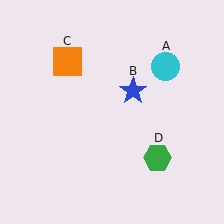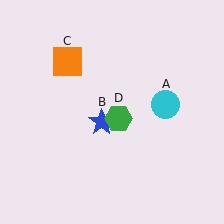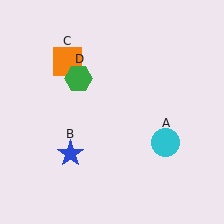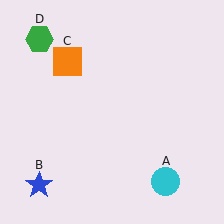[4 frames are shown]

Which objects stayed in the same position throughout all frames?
Orange square (object C) remained stationary.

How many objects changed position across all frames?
3 objects changed position: cyan circle (object A), blue star (object B), green hexagon (object D).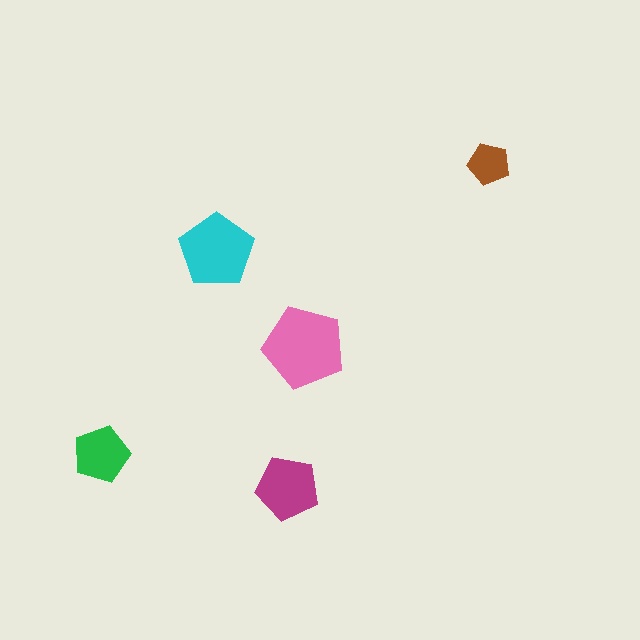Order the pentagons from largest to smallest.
the pink one, the cyan one, the magenta one, the green one, the brown one.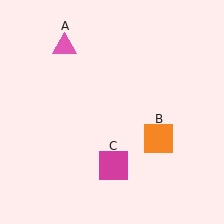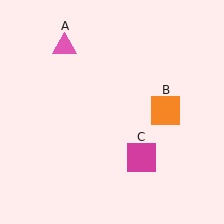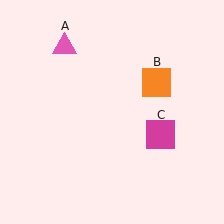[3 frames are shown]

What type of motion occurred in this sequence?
The orange square (object B), magenta square (object C) rotated counterclockwise around the center of the scene.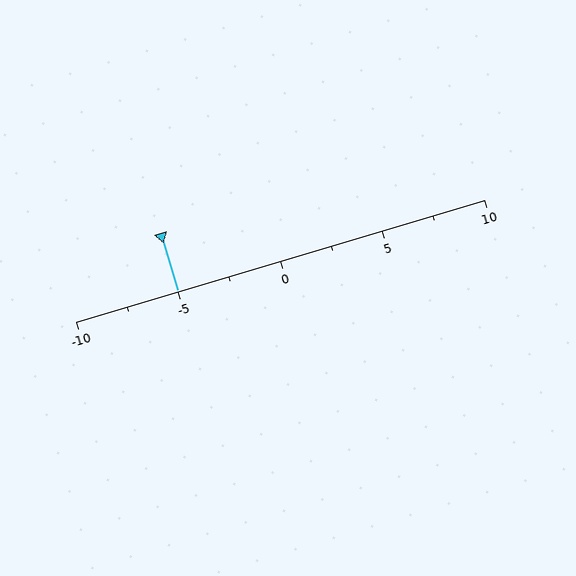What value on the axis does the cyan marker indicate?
The marker indicates approximately -5.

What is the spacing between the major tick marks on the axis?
The major ticks are spaced 5 apart.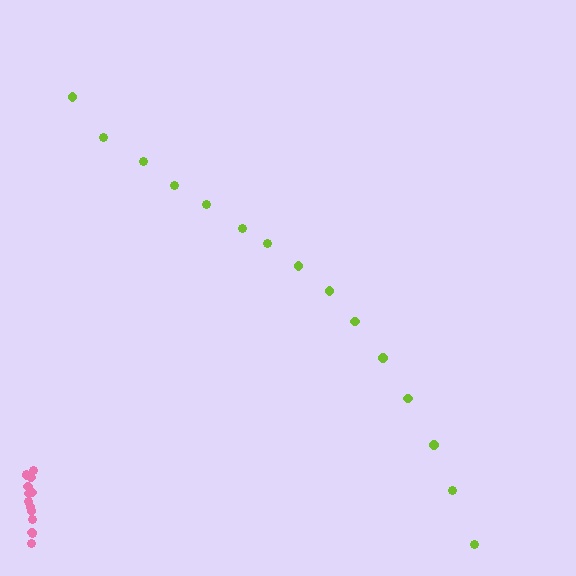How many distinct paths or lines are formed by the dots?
There are 2 distinct paths.